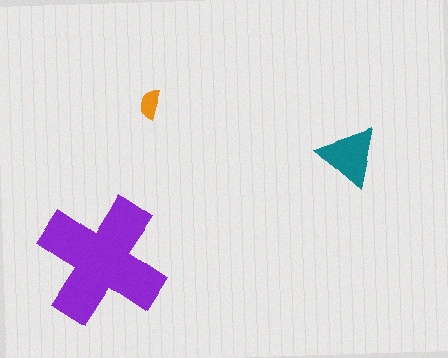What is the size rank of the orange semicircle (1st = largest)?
3rd.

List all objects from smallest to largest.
The orange semicircle, the teal triangle, the purple cross.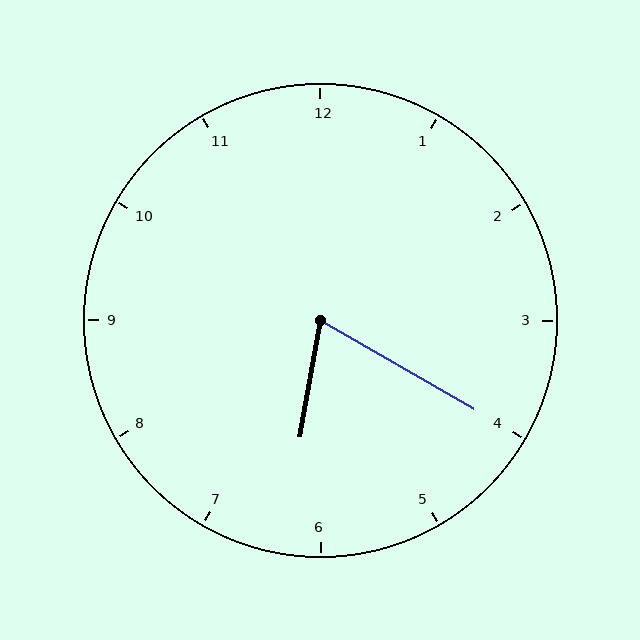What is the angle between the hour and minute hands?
Approximately 70 degrees.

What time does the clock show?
6:20.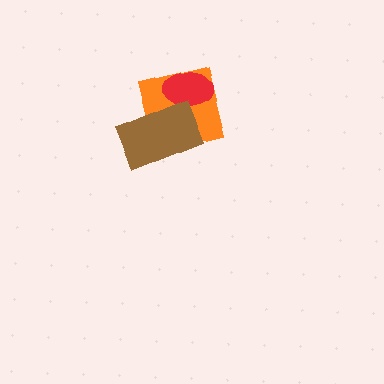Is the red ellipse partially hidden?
Yes, it is partially covered by another shape.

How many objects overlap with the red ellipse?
2 objects overlap with the red ellipse.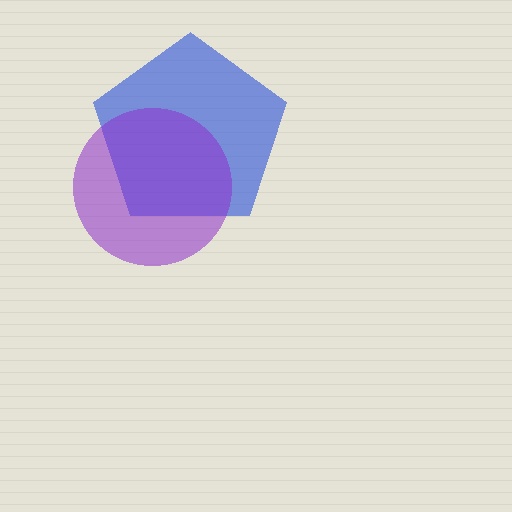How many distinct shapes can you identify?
There are 2 distinct shapes: a blue pentagon, a purple circle.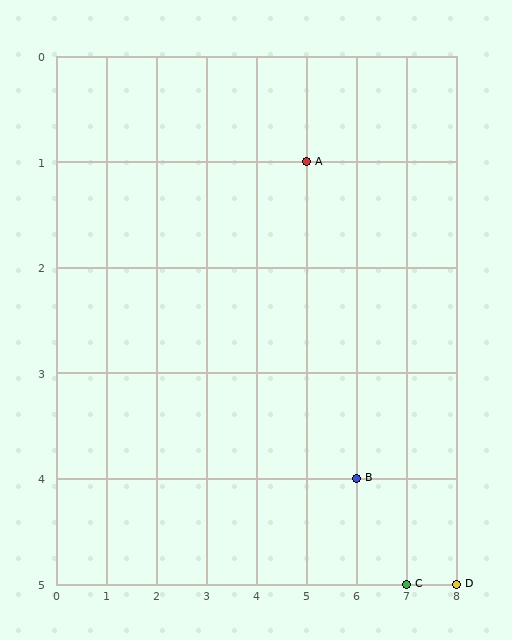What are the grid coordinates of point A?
Point A is at grid coordinates (5, 1).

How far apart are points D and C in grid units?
Points D and C are 1 column apart.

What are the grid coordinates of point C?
Point C is at grid coordinates (7, 5).